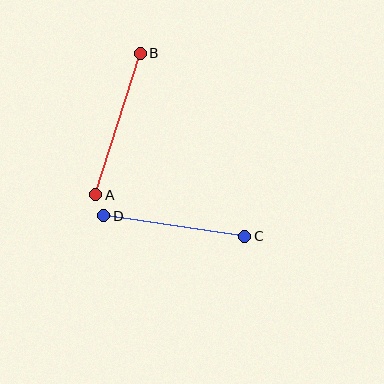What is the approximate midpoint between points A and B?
The midpoint is at approximately (118, 124) pixels.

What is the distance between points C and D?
The distance is approximately 143 pixels.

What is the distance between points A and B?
The distance is approximately 148 pixels.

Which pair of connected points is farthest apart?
Points A and B are farthest apart.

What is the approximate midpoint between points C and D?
The midpoint is at approximately (174, 226) pixels.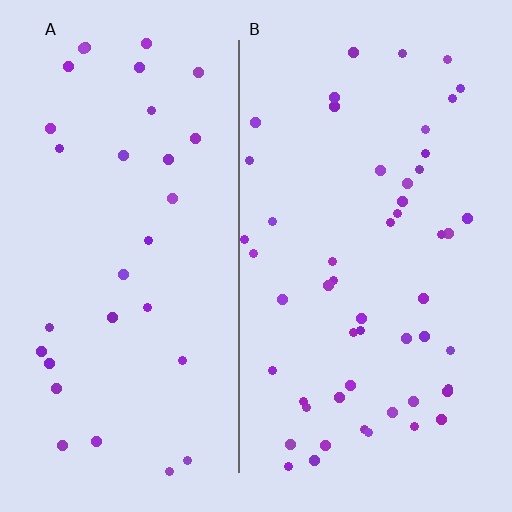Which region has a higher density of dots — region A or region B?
B (the right).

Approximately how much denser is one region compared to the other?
Approximately 1.7× — region B over region A.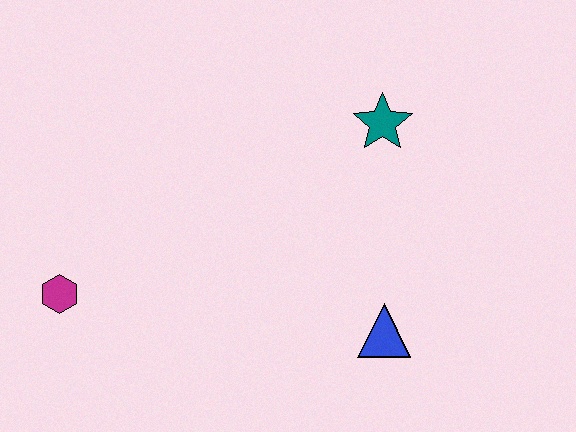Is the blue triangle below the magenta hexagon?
Yes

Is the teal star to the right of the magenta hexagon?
Yes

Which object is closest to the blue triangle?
The teal star is closest to the blue triangle.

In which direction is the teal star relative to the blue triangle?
The teal star is above the blue triangle.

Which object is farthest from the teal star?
The magenta hexagon is farthest from the teal star.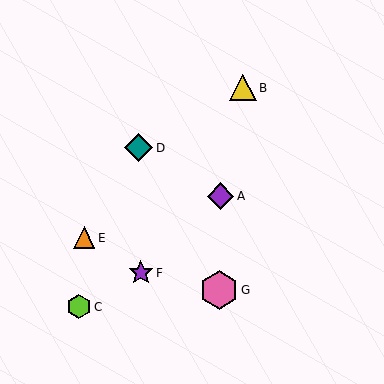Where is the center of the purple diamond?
The center of the purple diamond is at (221, 196).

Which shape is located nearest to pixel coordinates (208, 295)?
The pink hexagon (labeled G) at (219, 290) is nearest to that location.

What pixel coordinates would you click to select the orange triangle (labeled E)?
Click at (84, 238) to select the orange triangle E.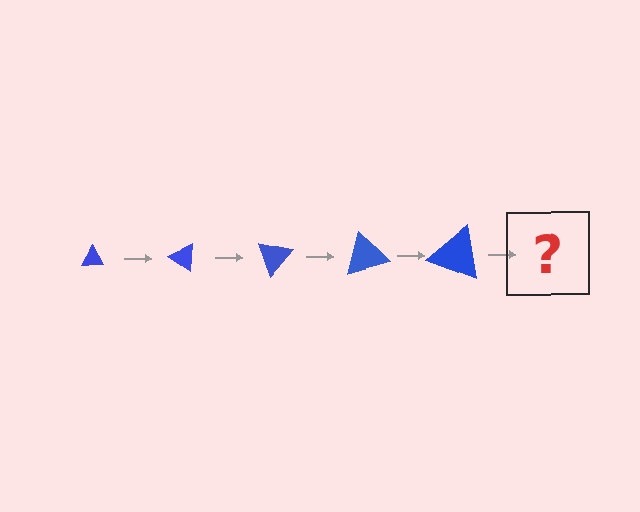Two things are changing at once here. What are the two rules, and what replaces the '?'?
The two rules are that the triangle grows larger each step and it rotates 35 degrees each step. The '?' should be a triangle, larger than the previous one and rotated 175 degrees from the start.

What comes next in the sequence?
The next element should be a triangle, larger than the previous one and rotated 175 degrees from the start.